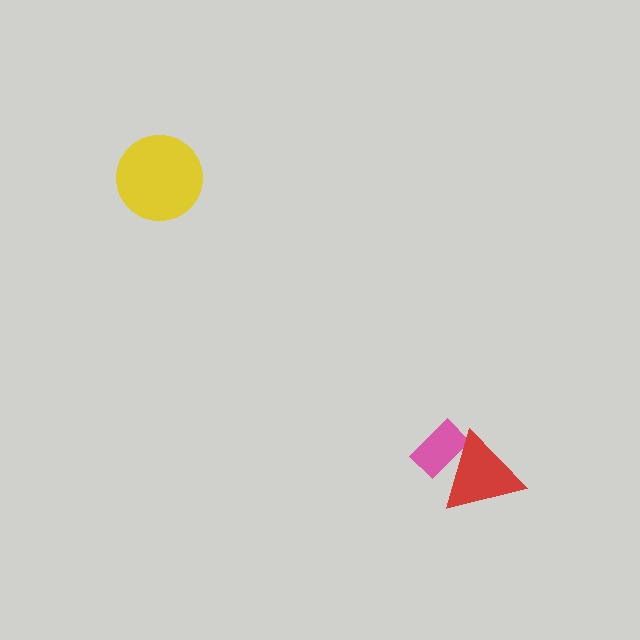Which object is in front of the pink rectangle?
The red triangle is in front of the pink rectangle.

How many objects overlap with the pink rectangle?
1 object overlaps with the pink rectangle.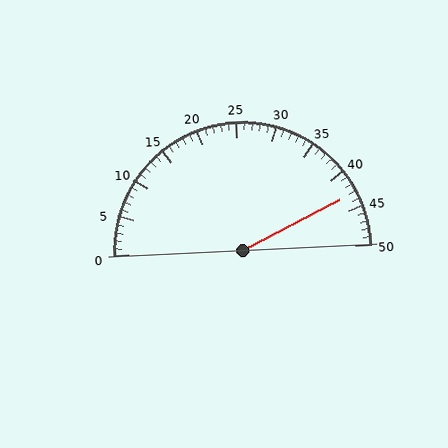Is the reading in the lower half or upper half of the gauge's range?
The reading is in the upper half of the range (0 to 50).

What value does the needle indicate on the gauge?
The needle indicates approximately 43.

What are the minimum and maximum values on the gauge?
The gauge ranges from 0 to 50.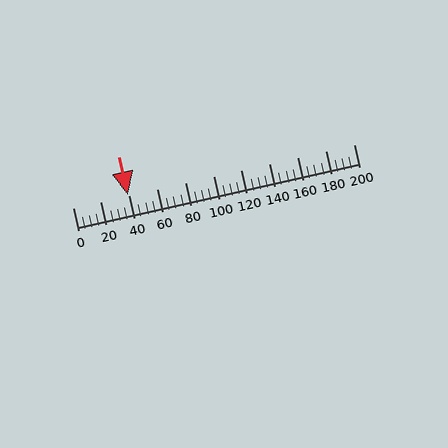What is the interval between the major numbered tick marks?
The major tick marks are spaced 20 units apart.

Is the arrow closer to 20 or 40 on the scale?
The arrow is closer to 40.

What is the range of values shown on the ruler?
The ruler shows values from 0 to 200.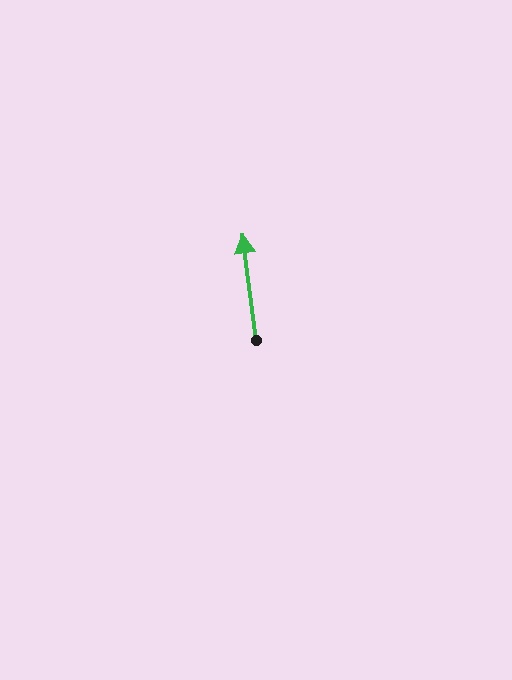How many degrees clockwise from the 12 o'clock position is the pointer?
Approximately 353 degrees.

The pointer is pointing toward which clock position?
Roughly 12 o'clock.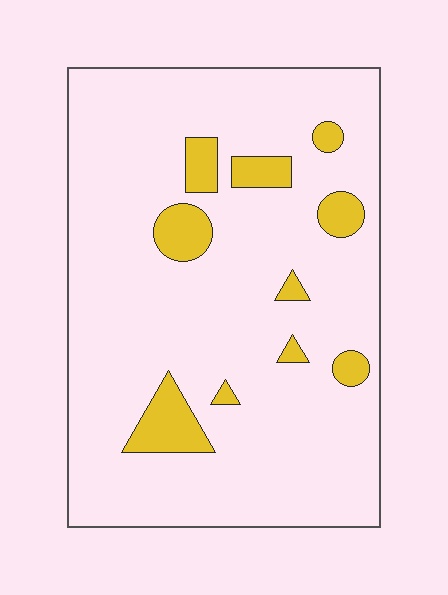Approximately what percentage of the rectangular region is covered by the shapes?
Approximately 10%.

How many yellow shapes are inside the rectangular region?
10.